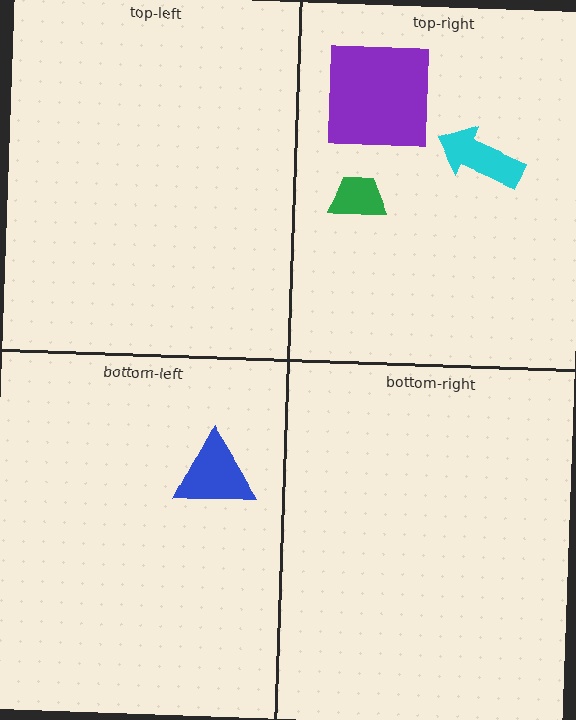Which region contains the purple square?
The top-right region.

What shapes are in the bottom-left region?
The blue triangle.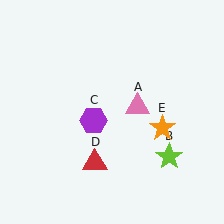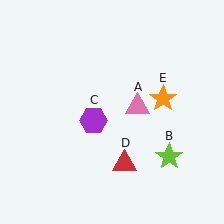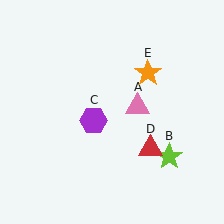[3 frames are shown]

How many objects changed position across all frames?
2 objects changed position: red triangle (object D), orange star (object E).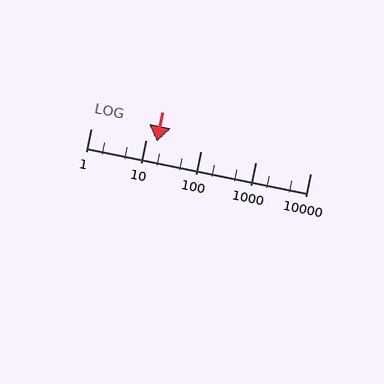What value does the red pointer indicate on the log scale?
The pointer indicates approximately 16.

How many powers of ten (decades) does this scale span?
The scale spans 4 decades, from 1 to 10000.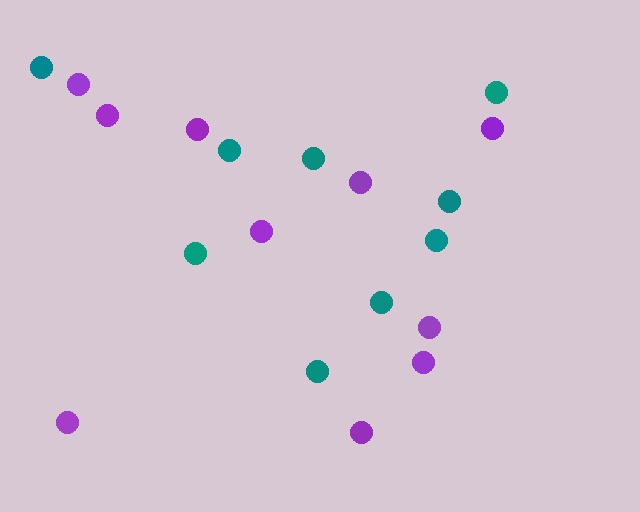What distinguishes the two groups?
There are 2 groups: one group of teal circles (9) and one group of purple circles (10).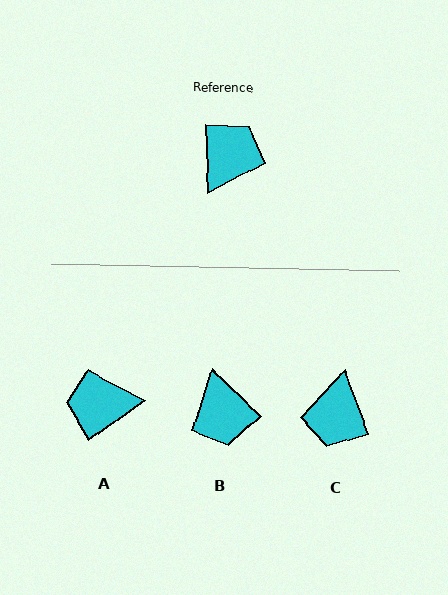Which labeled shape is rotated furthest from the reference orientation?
C, about 161 degrees away.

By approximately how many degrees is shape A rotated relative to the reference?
Approximately 124 degrees counter-clockwise.